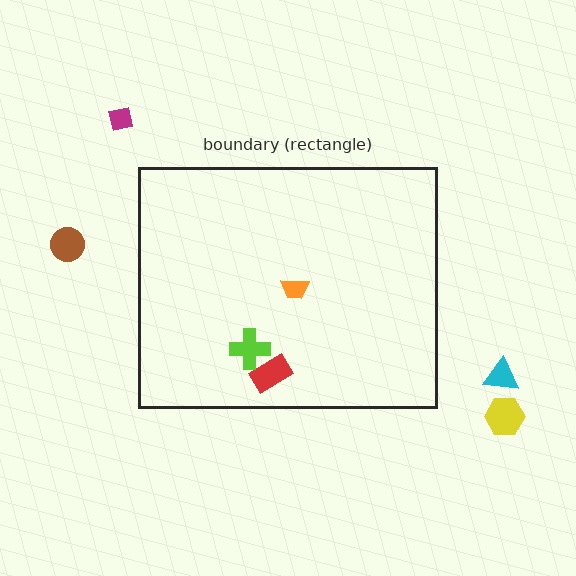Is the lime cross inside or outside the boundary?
Inside.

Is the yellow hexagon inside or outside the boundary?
Outside.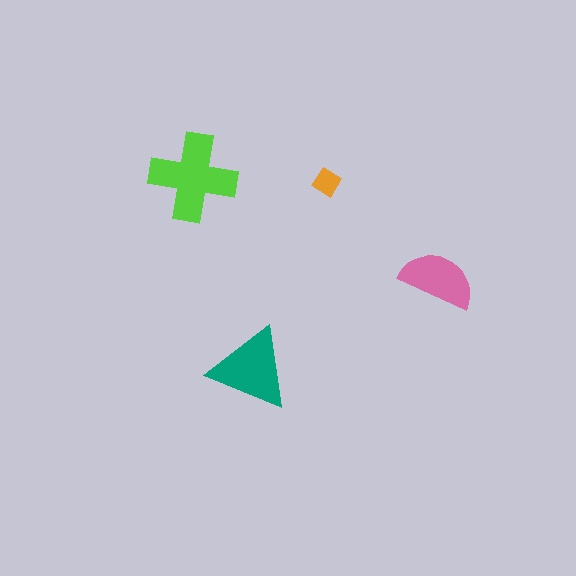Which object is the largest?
The lime cross.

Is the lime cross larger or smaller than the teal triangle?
Larger.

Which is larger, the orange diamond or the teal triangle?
The teal triangle.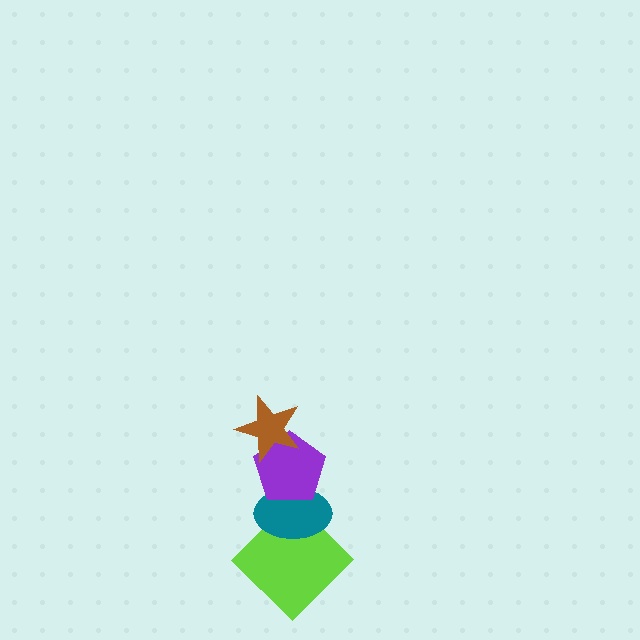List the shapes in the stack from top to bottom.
From top to bottom: the brown star, the purple pentagon, the teal ellipse, the lime diamond.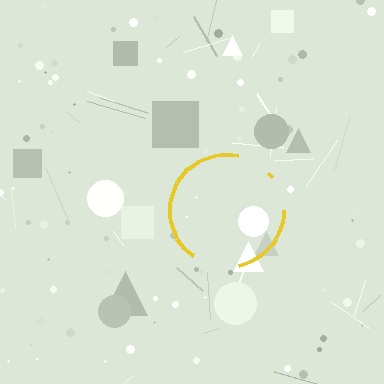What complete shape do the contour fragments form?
The contour fragments form a circle.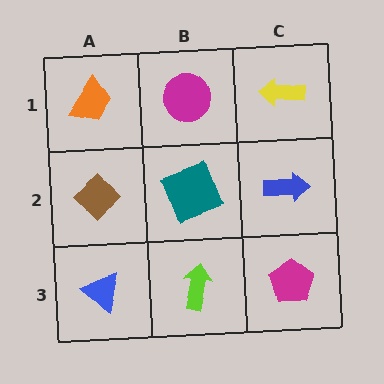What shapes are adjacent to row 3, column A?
A brown diamond (row 2, column A), a lime arrow (row 3, column B).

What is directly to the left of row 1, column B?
An orange trapezoid.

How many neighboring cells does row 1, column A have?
2.